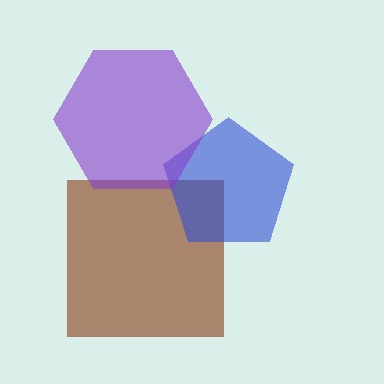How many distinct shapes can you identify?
There are 3 distinct shapes: a brown square, a blue pentagon, a purple hexagon.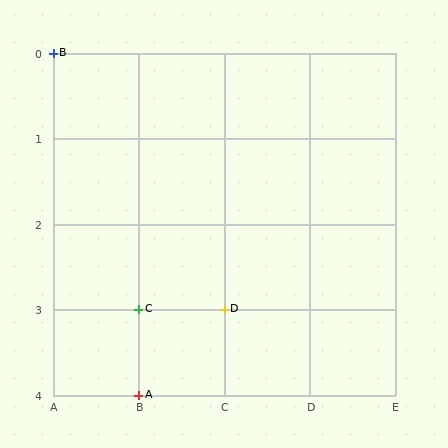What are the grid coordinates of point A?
Point A is at grid coordinates (B, 4).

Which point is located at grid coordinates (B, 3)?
Point C is at (B, 3).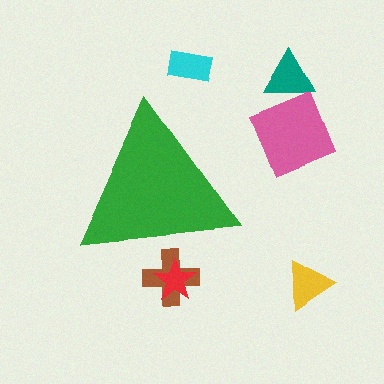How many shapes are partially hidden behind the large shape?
2 shapes are partially hidden.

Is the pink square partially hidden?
No, the pink square is fully visible.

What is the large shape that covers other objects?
A green triangle.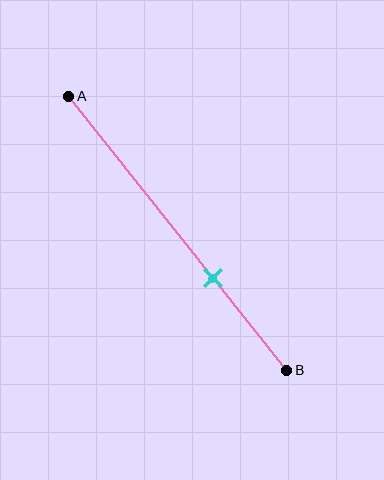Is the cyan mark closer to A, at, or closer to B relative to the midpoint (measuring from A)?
The cyan mark is closer to point B than the midpoint of segment AB.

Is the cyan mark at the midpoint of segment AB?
No, the mark is at about 65% from A, not at the 50% midpoint.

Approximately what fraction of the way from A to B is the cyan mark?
The cyan mark is approximately 65% of the way from A to B.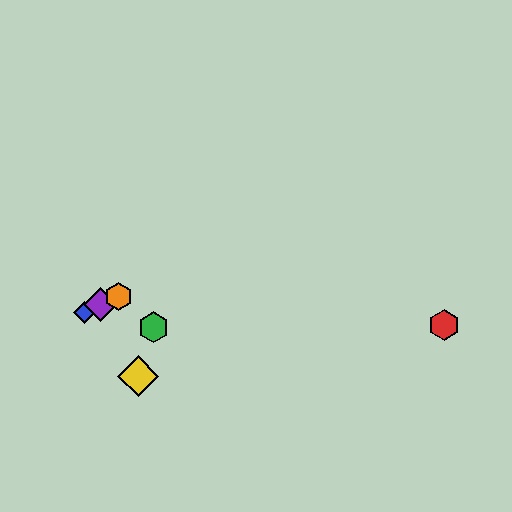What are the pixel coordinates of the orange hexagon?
The orange hexagon is at (118, 296).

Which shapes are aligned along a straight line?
The blue diamond, the purple diamond, the orange hexagon are aligned along a straight line.